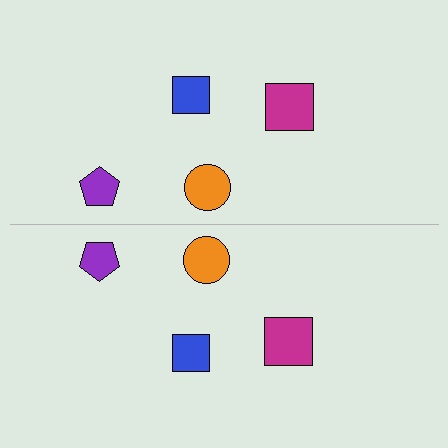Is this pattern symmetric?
Yes, this pattern has bilateral (reflection) symmetry.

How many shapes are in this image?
There are 8 shapes in this image.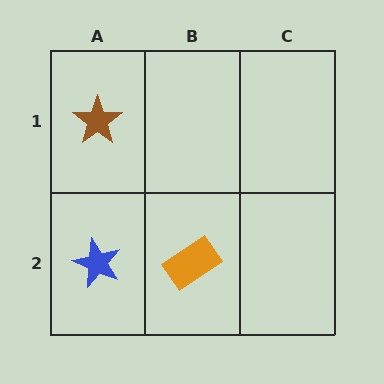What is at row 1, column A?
A brown star.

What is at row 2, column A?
A blue star.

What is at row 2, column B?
An orange rectangle.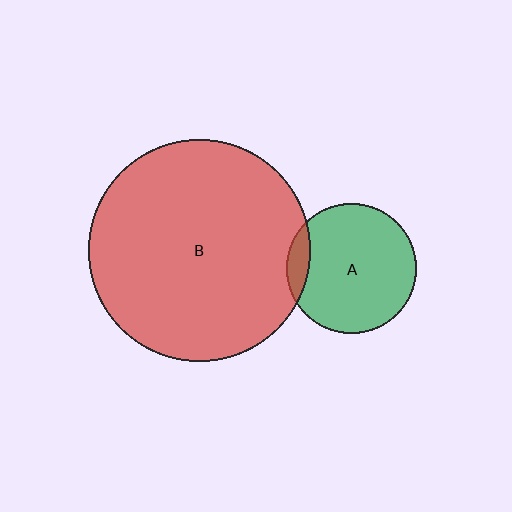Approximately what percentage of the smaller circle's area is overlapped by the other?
Approximately 10%.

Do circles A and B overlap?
Yes.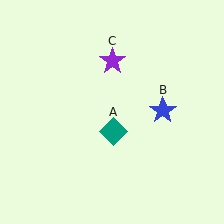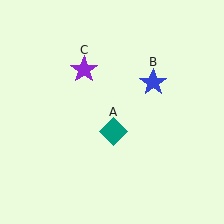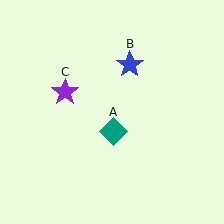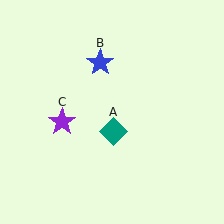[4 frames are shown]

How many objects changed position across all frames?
2 objects changed position: blue star (object B), purple star (object C).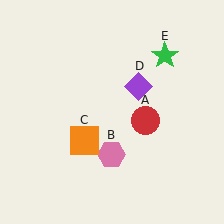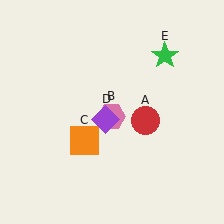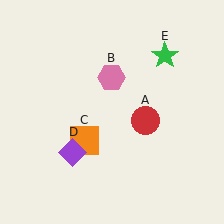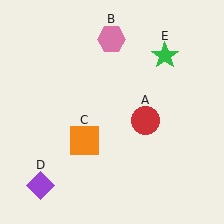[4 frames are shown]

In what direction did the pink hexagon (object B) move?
The pink hexagon (object B) moved up.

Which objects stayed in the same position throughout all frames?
Red circle (object A) and orange square (object C) and green star (object E) remained stationary.